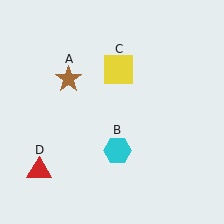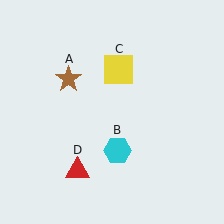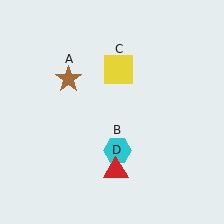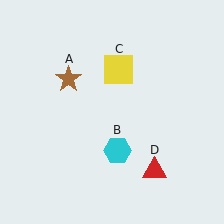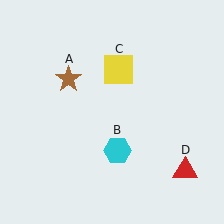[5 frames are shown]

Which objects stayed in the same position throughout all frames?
Brown star (object A) and cyan hexagon (object B) and yellow square (object C) remained stationary.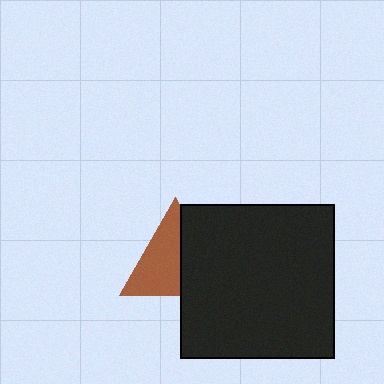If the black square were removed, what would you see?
You would see the complete brown triangle.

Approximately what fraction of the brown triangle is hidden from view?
Roughly 44% of the brown triangle is hidden behind the black square.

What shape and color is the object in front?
The object in front is a black square.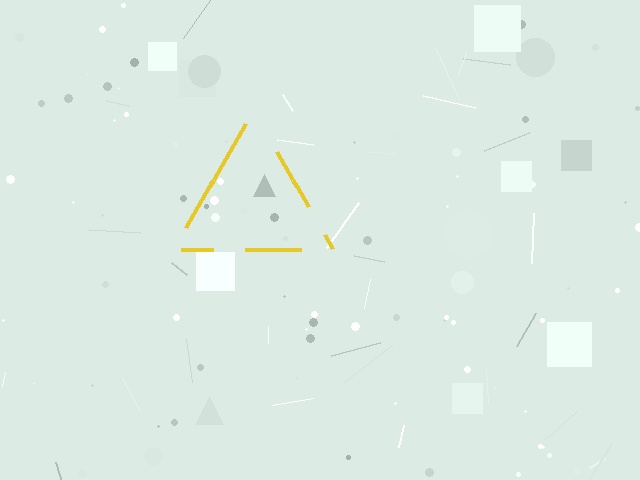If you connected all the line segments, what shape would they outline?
They would outline a triangle.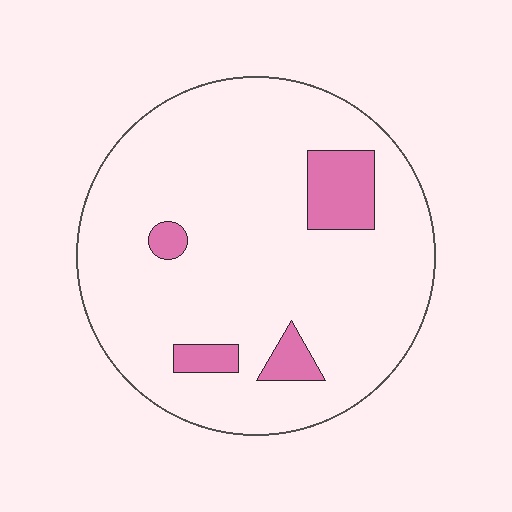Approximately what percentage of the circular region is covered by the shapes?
Approximately 10%.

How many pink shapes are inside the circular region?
4.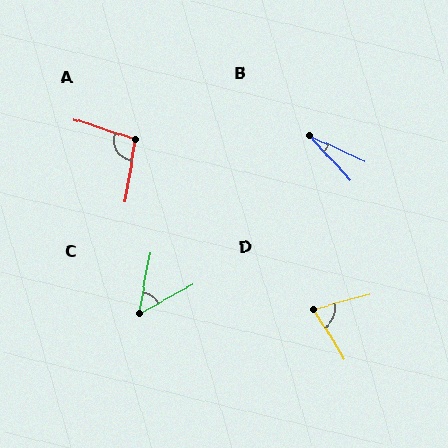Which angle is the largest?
A, at approximately 99 degrees.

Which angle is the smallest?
B, at approximately 23 degrees.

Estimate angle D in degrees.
Approximately 74 degrees.